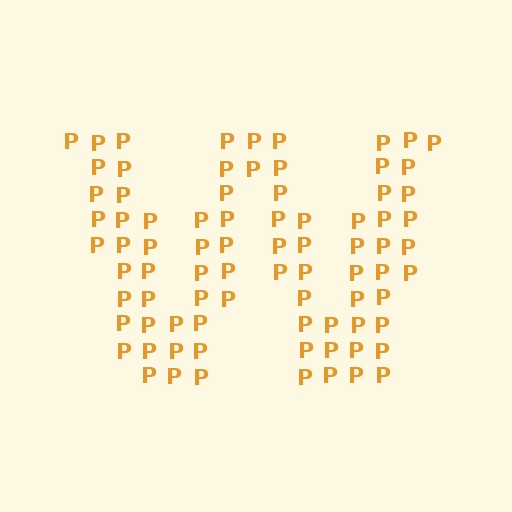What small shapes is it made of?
It is made of small letter P's.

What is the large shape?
The large shape is the letter W.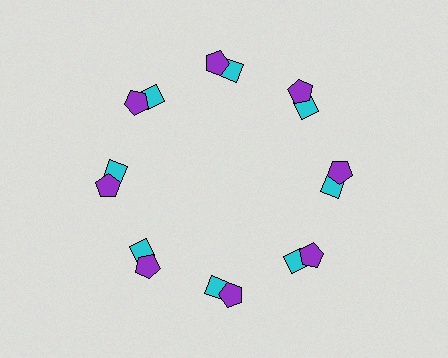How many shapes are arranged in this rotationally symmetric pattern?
There are 16 shapes, arranged in 8 groups of 2.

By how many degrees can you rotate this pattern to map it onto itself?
The pattern maps onto itself every 45 degrees of rotation.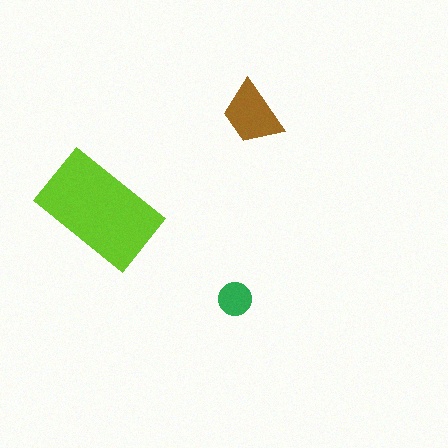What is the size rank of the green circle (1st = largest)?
3rd.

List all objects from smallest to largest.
The green circle, the brown trapezoid, the lime rectangle.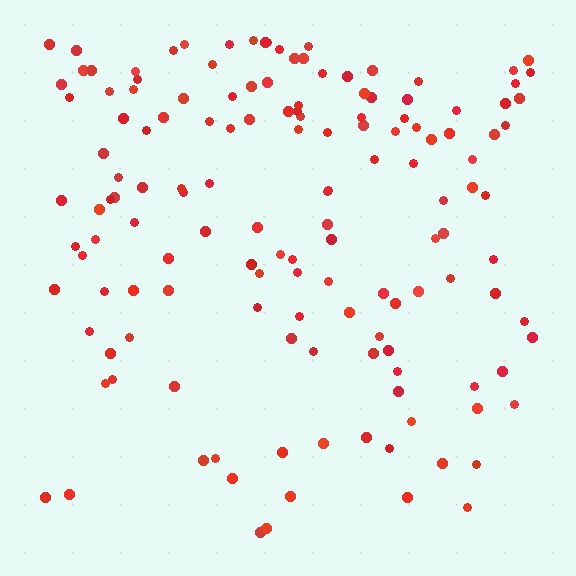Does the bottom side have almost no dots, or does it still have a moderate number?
Still a moderate number, just noticeably fewer than the top.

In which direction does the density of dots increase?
From bottom to top, with the top side densest.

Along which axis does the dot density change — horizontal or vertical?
Vertical.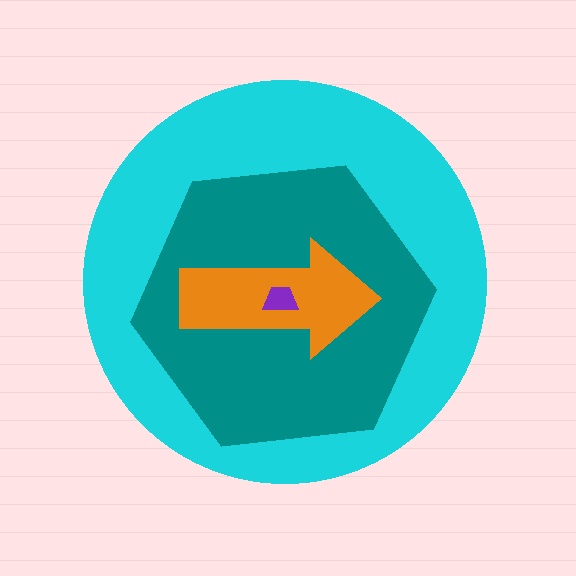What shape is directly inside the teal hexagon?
The orange arrow.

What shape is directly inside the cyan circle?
The teal hexagon.